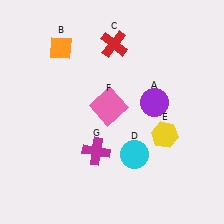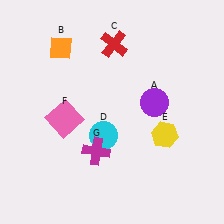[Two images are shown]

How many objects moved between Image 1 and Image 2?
2 objects moved between the two images.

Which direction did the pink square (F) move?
The pink square (F) moved left.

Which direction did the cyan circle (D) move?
The cyan circle (D) moved left.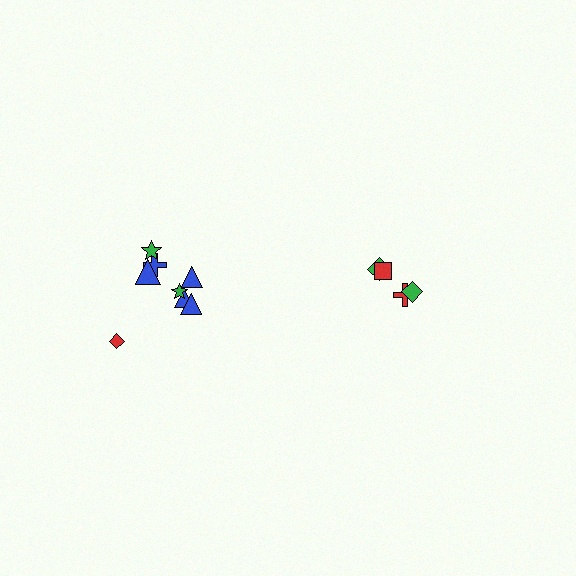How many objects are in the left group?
There are 8 objects.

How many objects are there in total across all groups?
There are 12 objects.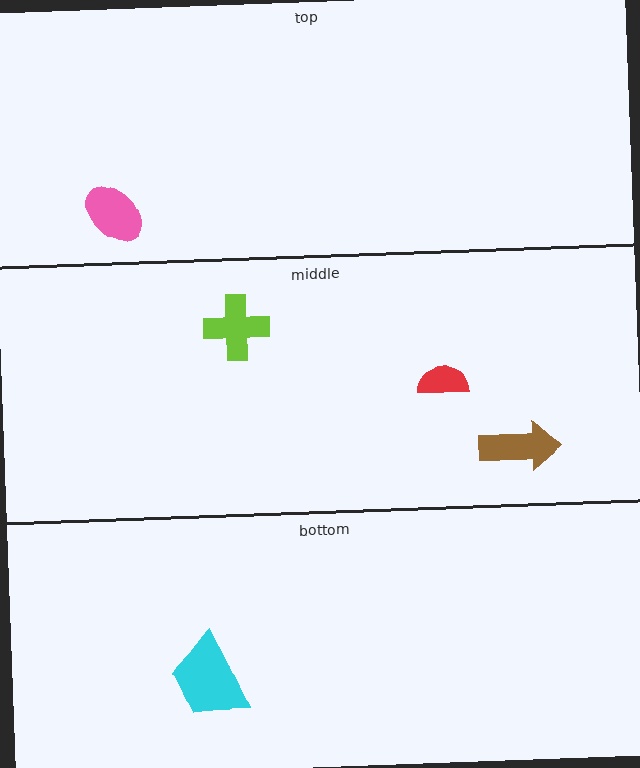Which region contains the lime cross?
The middle region.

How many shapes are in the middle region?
3.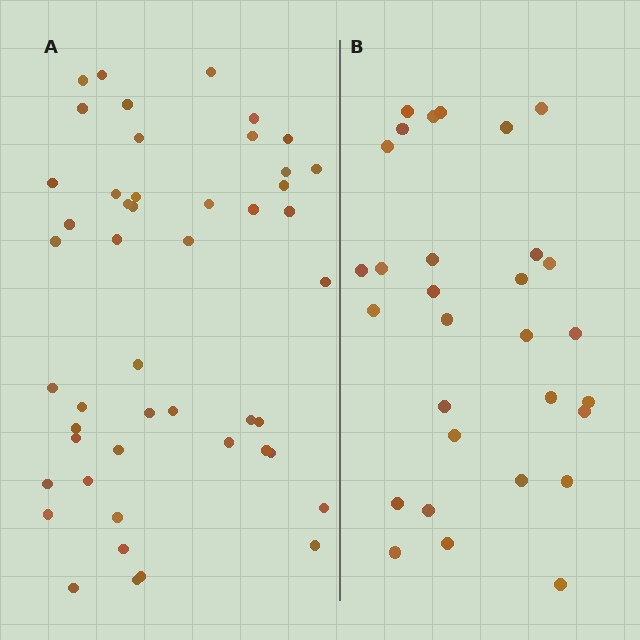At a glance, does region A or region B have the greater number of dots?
Region A (the left region) has more dots.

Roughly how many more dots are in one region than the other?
Region A has approximately 20 more dots than region B.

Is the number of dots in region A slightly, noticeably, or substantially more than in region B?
Region A has substantially more. The ratio is roughly 1.6 to 1.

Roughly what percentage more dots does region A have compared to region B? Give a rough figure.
About 60% more.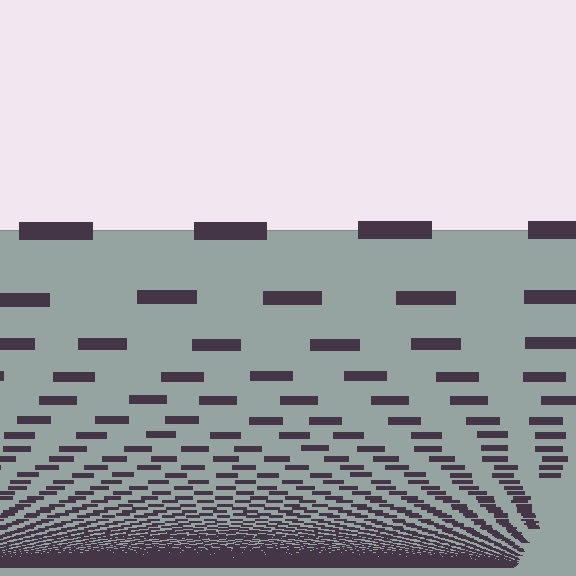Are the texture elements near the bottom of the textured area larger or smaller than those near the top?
Smaller. The gradient is inverted — elements near the bottom are smaller and denser.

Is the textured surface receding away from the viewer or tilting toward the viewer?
The surface appears to tilt toward the viewer. Texture elements get larger and sparser toward the top.